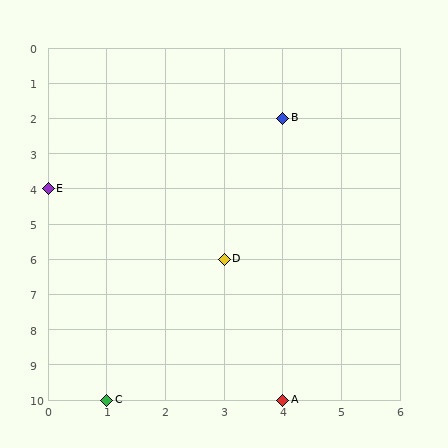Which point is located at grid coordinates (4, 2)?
Point B is at (4, 2).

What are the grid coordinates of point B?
Point B is at grid coordinates (4, 2).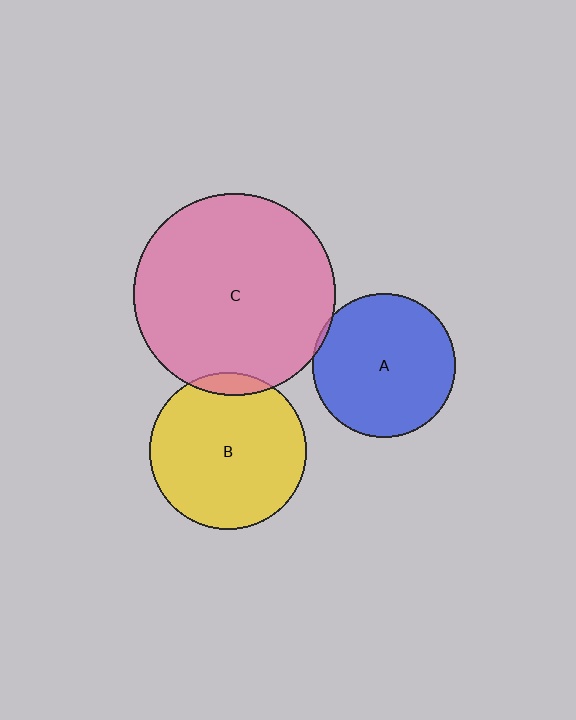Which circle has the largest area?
Circle C (pink).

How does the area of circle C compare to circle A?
Approximately 2.0 times.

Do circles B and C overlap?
Yes.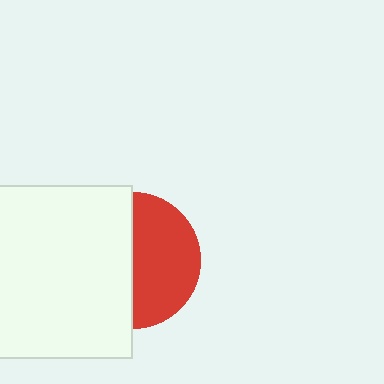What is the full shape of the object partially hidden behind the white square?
The partially hidden object is a red circle.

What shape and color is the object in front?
The object in front is a white square.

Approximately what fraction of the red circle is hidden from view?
Roughly 51% of the red circle is hidden behind the white square.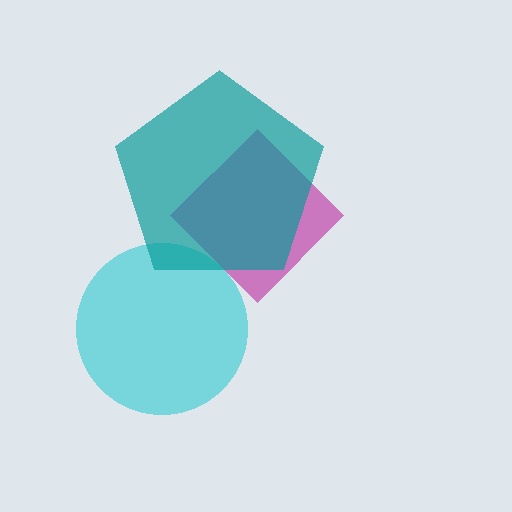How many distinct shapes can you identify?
There are 3 distinct shapes: a cyan circle, a magenta diamond, a teal pentagon.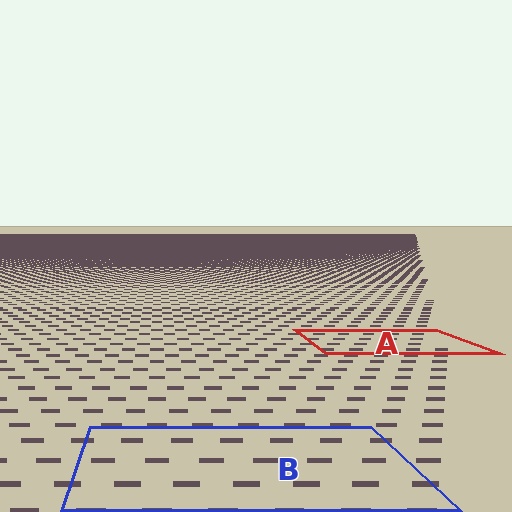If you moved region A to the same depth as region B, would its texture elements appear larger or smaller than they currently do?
They would appear larger. At a closer depth, the same texture elements are projected at a bigger on-screen size.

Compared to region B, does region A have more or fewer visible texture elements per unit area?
Region A has more texture elements per unit area — they are packed more densely because it is farther away.